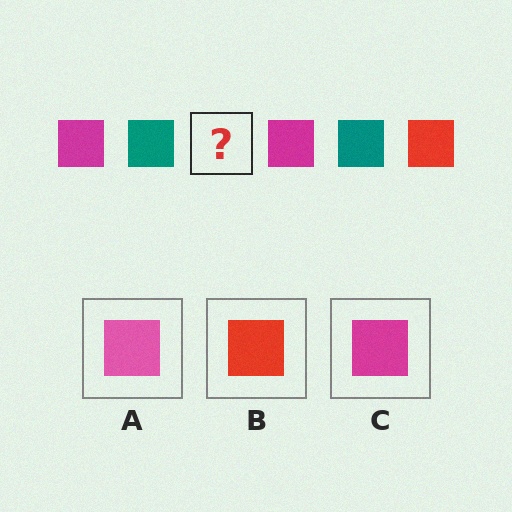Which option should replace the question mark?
Option B.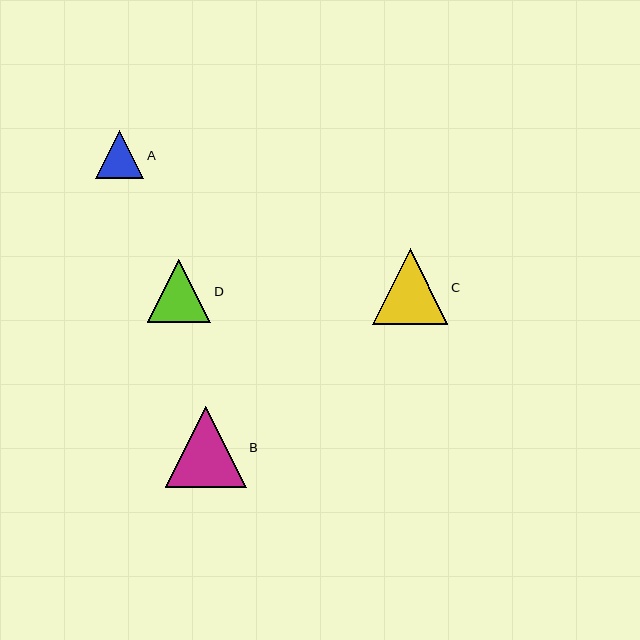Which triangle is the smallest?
Triangle A is the smallest with a size of approximately 48 pixels.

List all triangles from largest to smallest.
From largest to smallest: B, C, D, A.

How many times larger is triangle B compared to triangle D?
Triangle B is approximately 1.3 times the size of triangle D.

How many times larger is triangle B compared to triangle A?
Triangle B is approximately 1.7 times the size of triangle A.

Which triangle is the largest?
Triangle B is the largest with a size of approximately 81 pixels.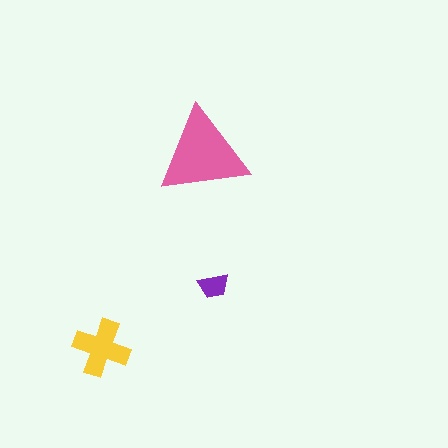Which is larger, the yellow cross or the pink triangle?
The pink triangle.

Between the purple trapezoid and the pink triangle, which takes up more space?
The pink triangle.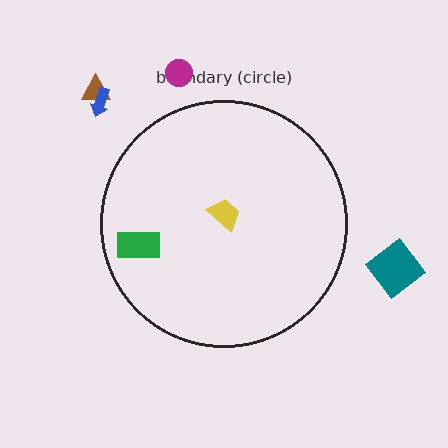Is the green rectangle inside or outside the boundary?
Inside.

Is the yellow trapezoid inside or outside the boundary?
Inside.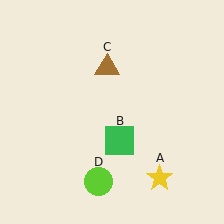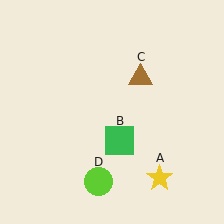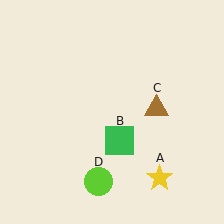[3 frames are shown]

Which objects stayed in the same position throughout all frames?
Yellow star (object A) and green square (object B) and lime circle (object D) remained stationary.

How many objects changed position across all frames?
1 object changed position: brown triangle (object C).